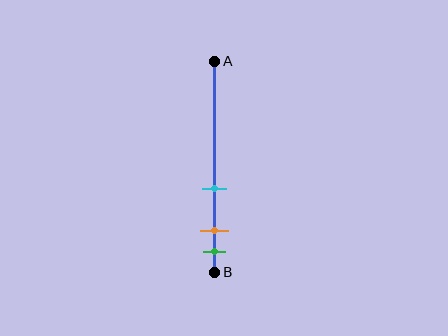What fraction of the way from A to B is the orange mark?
The orange mark is approximately 80% (0.8) of the way from A to B.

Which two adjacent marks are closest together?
The orange and green marks are the closest adjacent pair.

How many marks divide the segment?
There are 3 marks dividing the segment.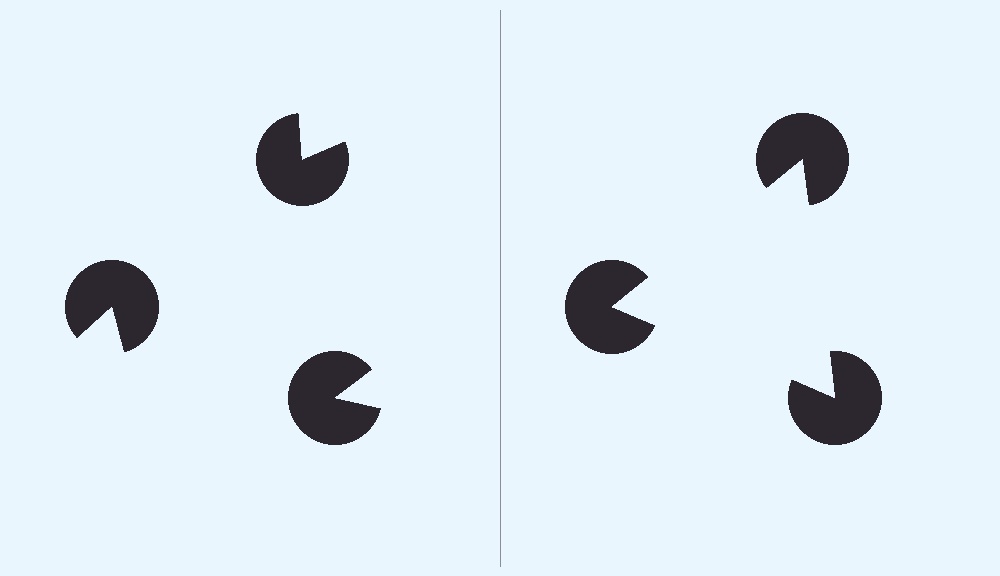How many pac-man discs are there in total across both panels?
6 — 3 on each side.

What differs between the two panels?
The pac-man discs are positioned identically on both sides; only the wedge orientations differ. On the right they align to a triangle; on the left they are misaligned.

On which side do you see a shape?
An illusory triangle appears on the right side. On the left side the wedge cuts are rotated, so no coherent shape forms.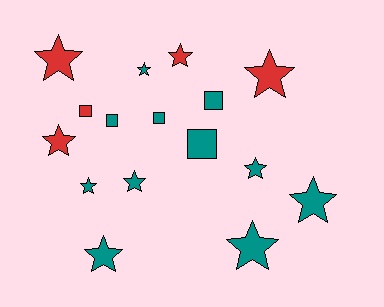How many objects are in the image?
There are 16 objects.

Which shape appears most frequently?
Star, with 11 objects.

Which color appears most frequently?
Teal, with 11 objects.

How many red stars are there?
There are 4 red stars.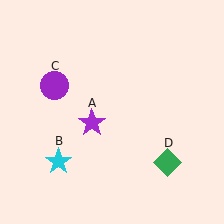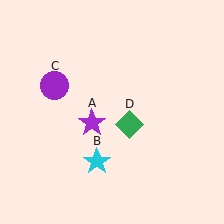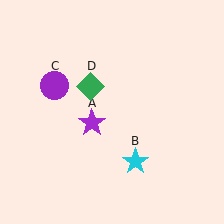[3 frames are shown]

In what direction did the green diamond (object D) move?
The green diamond (object D) moved up and to the left.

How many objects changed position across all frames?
2 objects changed position: cyan star (object B), green diamond (object D).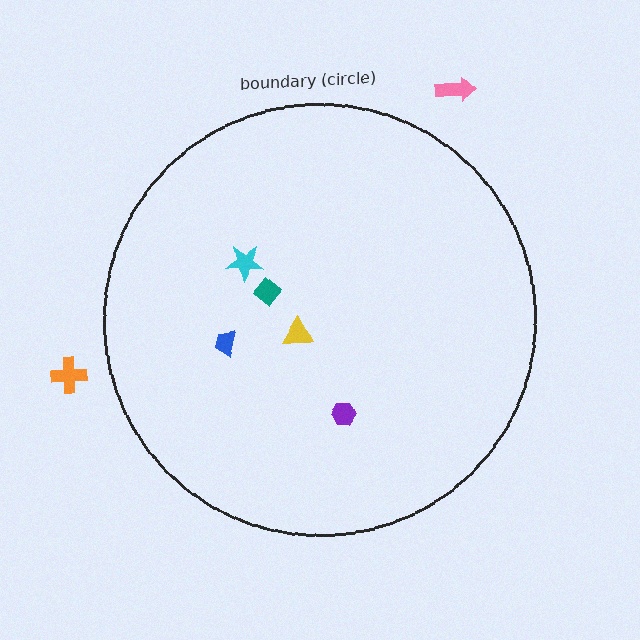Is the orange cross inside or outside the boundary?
Outside.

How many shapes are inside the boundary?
5 inside, 2 outside.